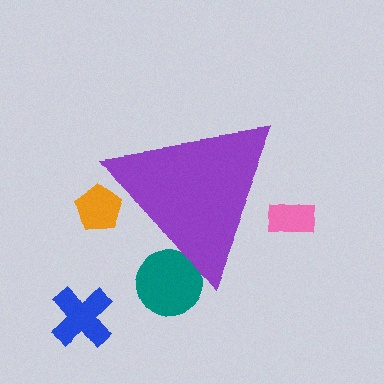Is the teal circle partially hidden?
Yes, the teal circle is partially hidden behind the purple triangle.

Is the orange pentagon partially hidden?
Yes, the orange pentagon is partially hidden behind the purple triangle.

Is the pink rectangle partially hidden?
Yes, the pink rectangle is partially hidden behind the purple triangle.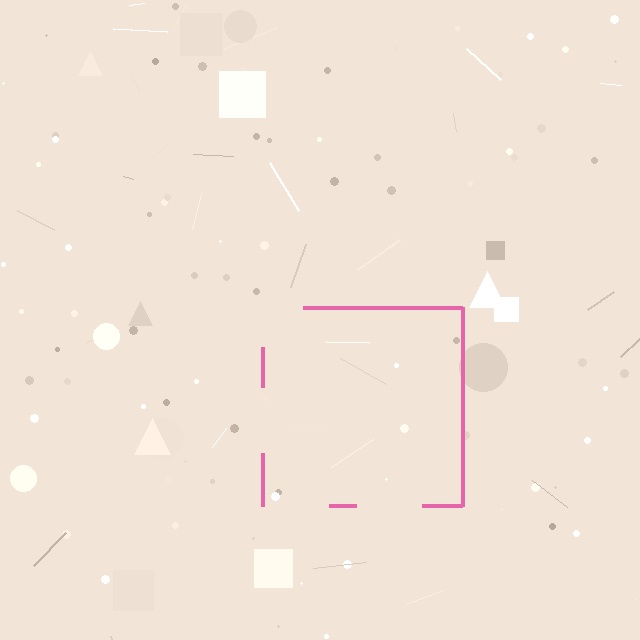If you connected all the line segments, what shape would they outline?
They would outline a square.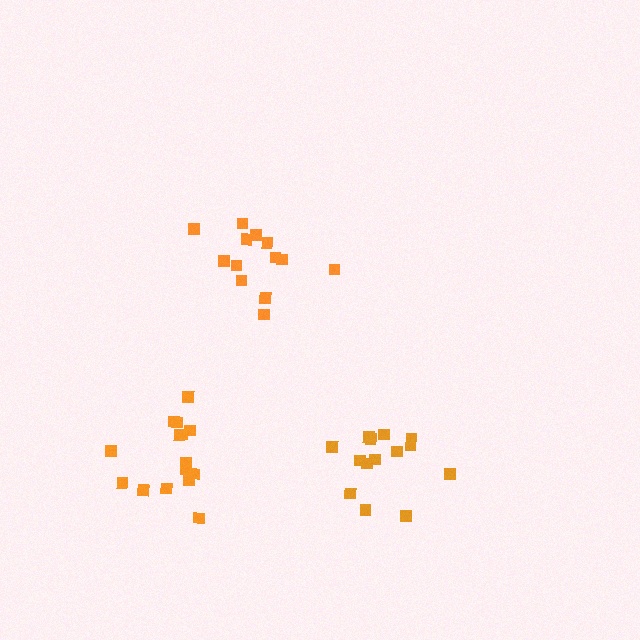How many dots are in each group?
Group 1: 13 dots, Group 2: 15 dots, Group 3: 14 dots (42 total).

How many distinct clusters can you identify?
There are 3 distinct clusters.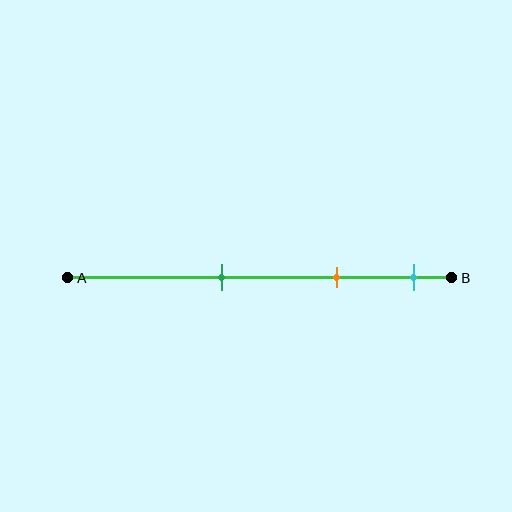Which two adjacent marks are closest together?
The orange and cyan marks are the closest adjacent pair.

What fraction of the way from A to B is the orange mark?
The orange mark is approximately 70% (0.7) of the way from A to B.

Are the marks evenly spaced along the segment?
Yes, the marks are approximately evenly spaced.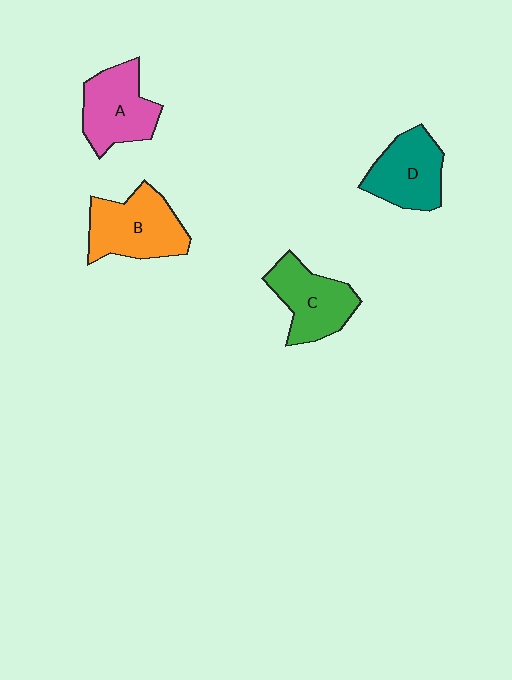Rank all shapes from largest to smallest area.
From largest to smallest: B (orange), A (pink), C (green), D (teal).